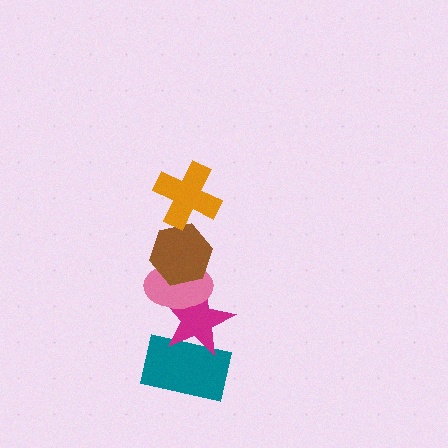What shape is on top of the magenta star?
The pink ellipse is on top of the magenta star.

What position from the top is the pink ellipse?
The pink ellipse is 3rd from the top.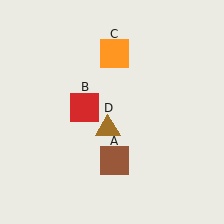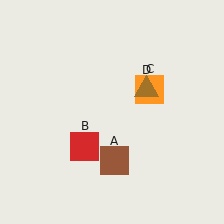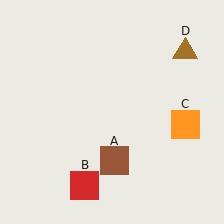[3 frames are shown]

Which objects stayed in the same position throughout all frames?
Brown square (object A) remained stationary.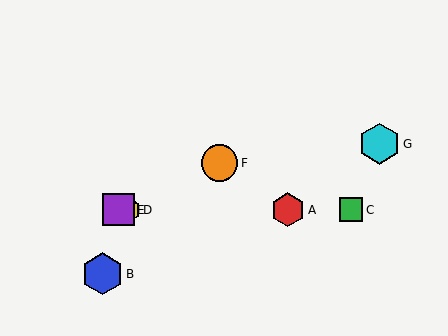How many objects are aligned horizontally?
4 objects (A, C, D, E) are aligned horizontally.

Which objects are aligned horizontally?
Objects A, C, D, E are aligned horizontally.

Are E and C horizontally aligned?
Yes, both are at y≈210.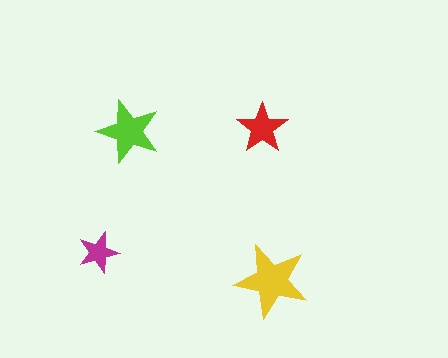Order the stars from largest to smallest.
the yellow one, the lime one, the red one, the magenta one.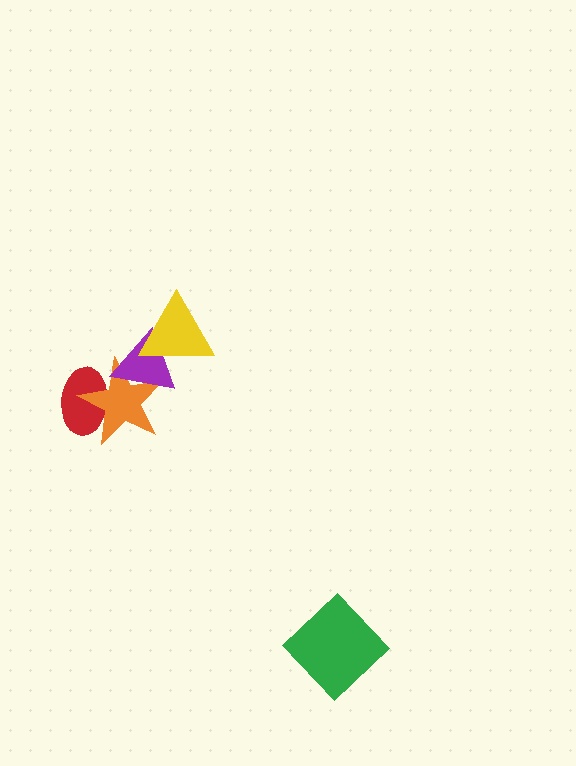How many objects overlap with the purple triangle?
2 objects overlap with the purple triangle.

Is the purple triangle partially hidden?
Yes, it is partially covered by another shape.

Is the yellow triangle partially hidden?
No, no other shape covers it.